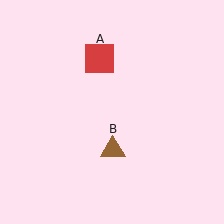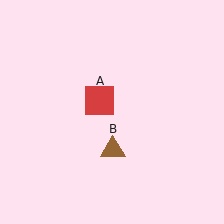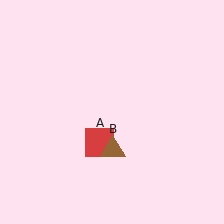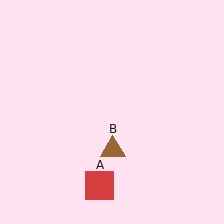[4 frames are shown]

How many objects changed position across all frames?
1 object changed position: red square (object A).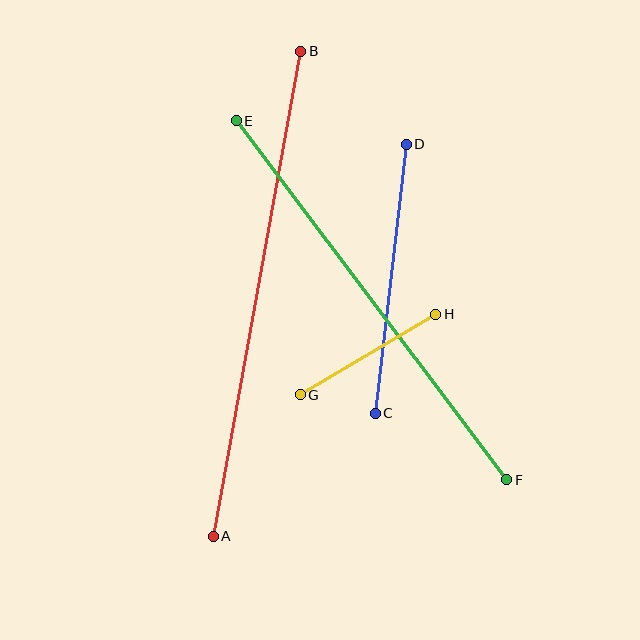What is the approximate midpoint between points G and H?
The midpoint is at approximately (368, 354) pixels.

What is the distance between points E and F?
The distance is approximately 449 pixels.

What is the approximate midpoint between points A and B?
The midpoint is at approximately (257, 294) pixels.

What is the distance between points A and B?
The distance is approximately 493 pixels.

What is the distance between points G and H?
The distance is approximately 158 pixels.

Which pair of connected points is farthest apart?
Points A and B are farthest apart.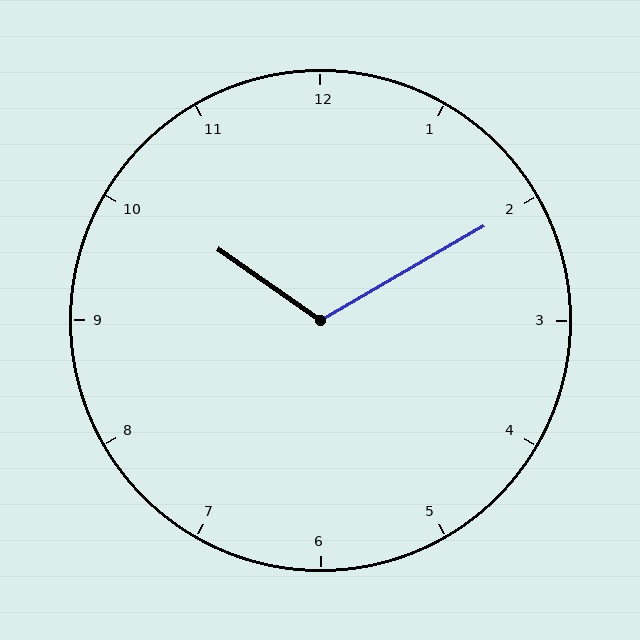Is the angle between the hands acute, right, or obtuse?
It is obtuse.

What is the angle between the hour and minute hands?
Approximately 115 degrees.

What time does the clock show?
10:10.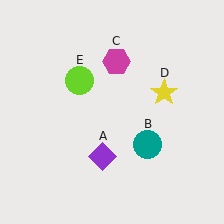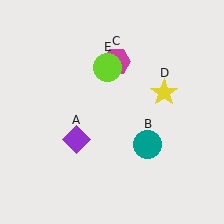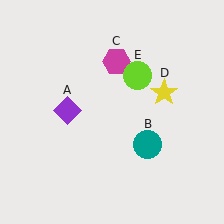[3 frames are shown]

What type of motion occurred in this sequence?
The purple diamond (object A), lime circle (object E) rotated clockwise around the center of the scene.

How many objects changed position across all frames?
2 objects changed position: purple diamond (object A), lime circle (object E).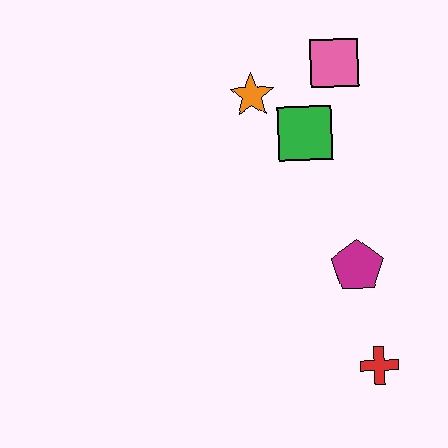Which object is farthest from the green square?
The red cross is farthest from the green square.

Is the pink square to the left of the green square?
No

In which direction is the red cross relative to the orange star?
The red cross is below the orange star.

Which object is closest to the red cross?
The magenta pentagon is closest to the red cross.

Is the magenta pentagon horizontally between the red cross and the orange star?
Yes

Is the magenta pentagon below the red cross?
No